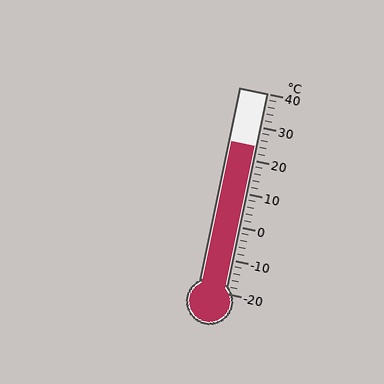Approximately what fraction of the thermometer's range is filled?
The thermometer is filled to approximately 75% of its range.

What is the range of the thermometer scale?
The thermometer scale ranges from -20°C to 40°C.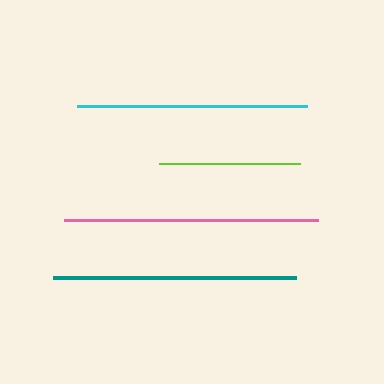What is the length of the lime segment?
The lime segment is approximately 141 pixels long.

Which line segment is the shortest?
The lime line is the shortest at approximately 141 pixels.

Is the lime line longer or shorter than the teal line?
The teal line is longer than the lime line.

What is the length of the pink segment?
The pink segment is approximately 253 pixels long.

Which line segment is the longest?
The pink line is the longest at approximately 253 pixels.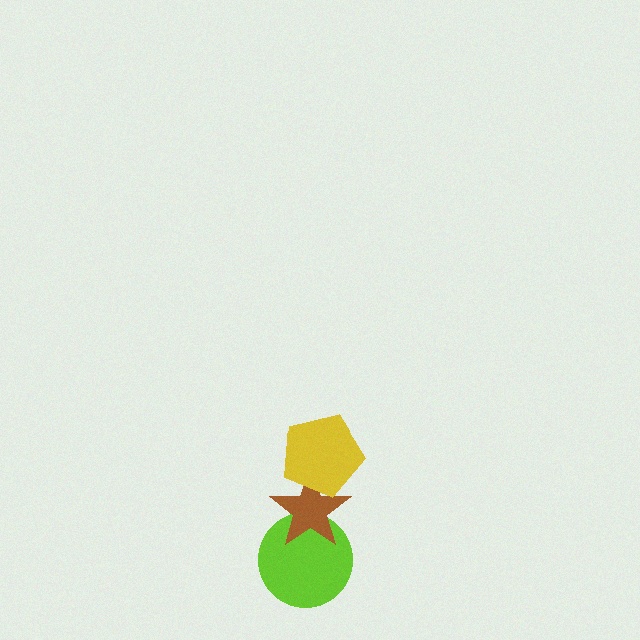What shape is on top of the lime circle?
The brown star is on top of the lime circle.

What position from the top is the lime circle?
The lime circle is 3rd from the top.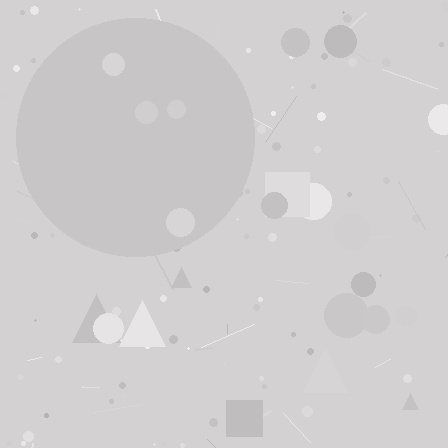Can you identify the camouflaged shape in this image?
The camouflaged shape is a circle.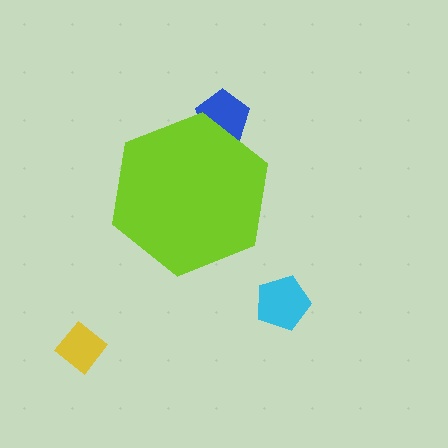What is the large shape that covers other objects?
A lime hexagon.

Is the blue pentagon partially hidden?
Yes, the blue pentagon is partially hidden behind the lime hexagon.